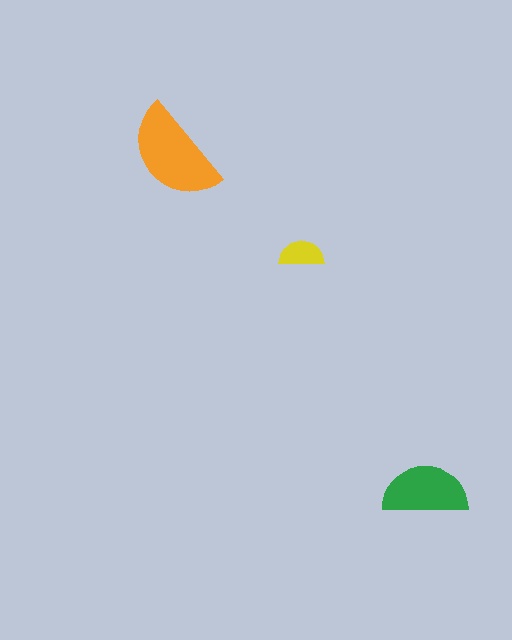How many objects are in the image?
There are 3 objects in the image.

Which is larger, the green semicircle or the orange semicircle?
The orange one.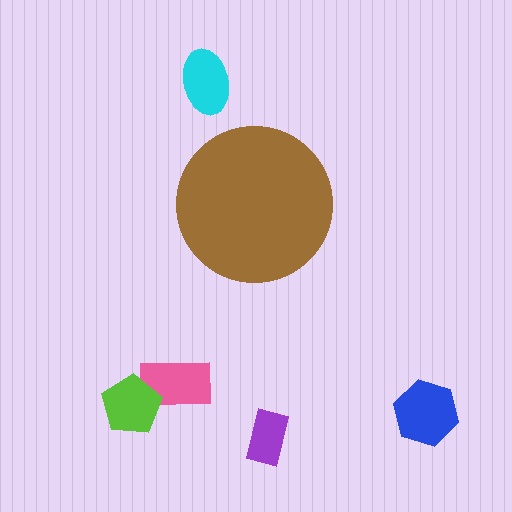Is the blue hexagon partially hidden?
No, the blue hexagon is fully visible.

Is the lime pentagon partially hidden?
No, the lime pentagon is fully visible.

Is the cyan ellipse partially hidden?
No, the cyan ellipse is fully visible.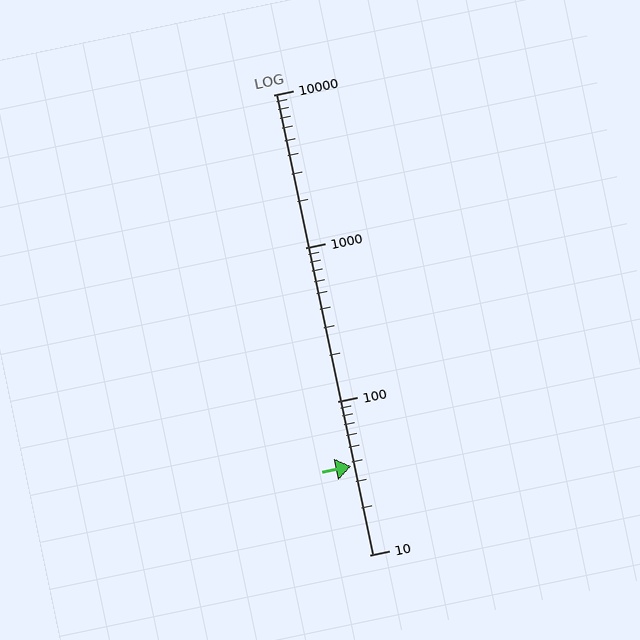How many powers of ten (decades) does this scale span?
The scale spans 3 decades, from 10 to 10000.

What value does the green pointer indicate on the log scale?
The pointer indicates approximately 38.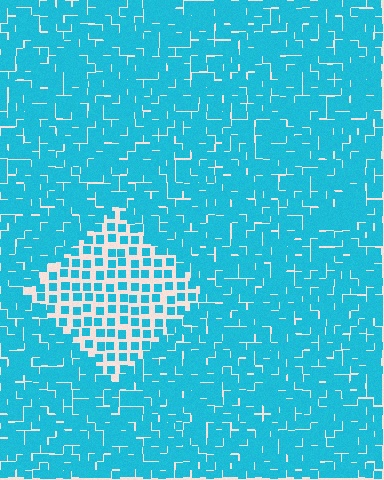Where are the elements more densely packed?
The elements are more densely packed outside the diamond boundary.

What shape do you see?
I see a diamond.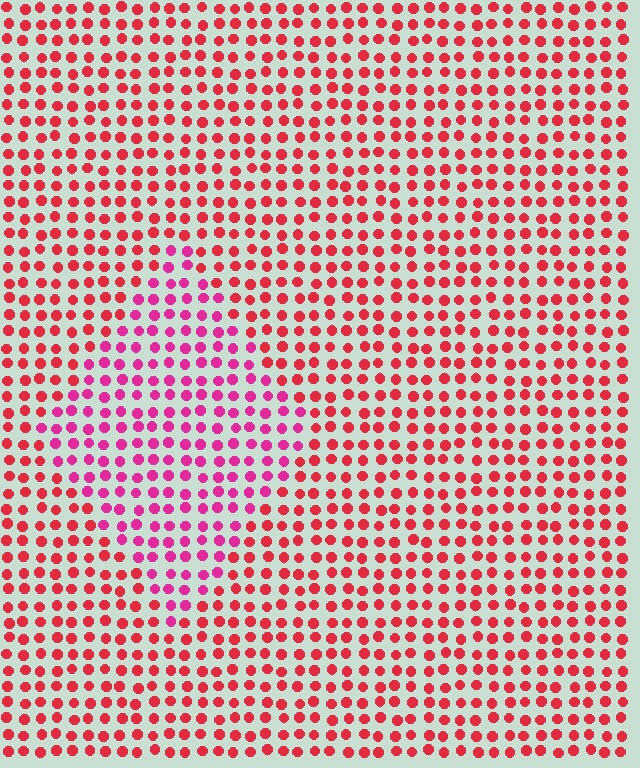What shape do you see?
I see a diamond.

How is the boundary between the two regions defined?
The boundary is defined purely by a slight shift in hue (about 30 degrees). Spacing, size, and orientation are identical on both sides.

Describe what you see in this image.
The image is filled with small red elements in a uniform arrangement. A diamond-shaped region is visible where the elements are tinted to a slightly different hue, forming a subtle color boundary.